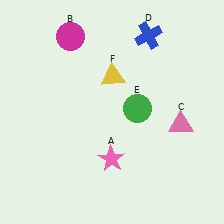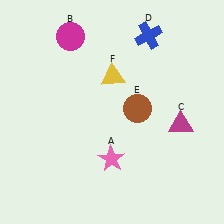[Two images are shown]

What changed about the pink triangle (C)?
In Image 1, C is pink. In Image 2, it changed to magenta.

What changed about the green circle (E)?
In Image 1, E is green. In Image 2, it changed to brown.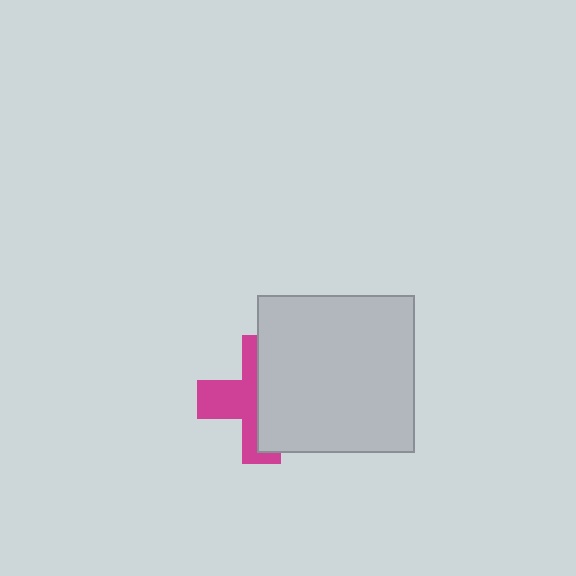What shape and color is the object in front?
The object in front is a light gray square.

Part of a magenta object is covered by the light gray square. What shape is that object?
It is a cross.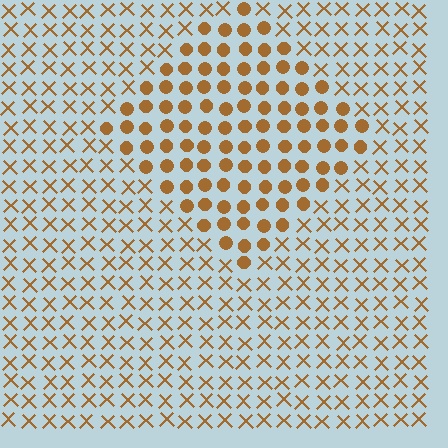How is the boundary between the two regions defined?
The boundary is defined by a change in element shape: circles inside vs. X marks outside. All elements share the same color and spacing.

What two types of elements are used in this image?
The image uses circles inside the diamond region and X marks outside it.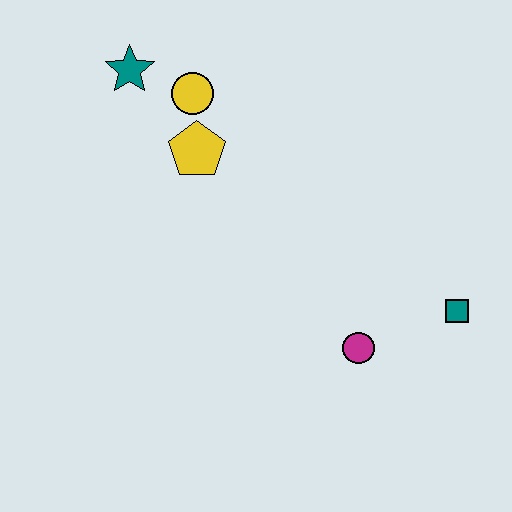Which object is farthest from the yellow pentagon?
The teal square is farthest from the yellow pentagon.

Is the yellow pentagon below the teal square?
No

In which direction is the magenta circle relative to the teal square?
The magenta circle is to the left of the teal square.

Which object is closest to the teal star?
The yellow circle is closest to the teal star.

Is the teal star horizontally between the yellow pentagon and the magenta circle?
No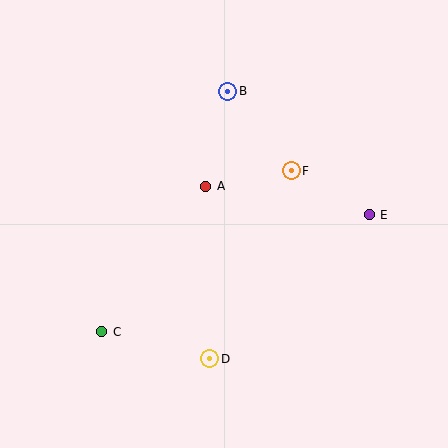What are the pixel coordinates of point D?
Point D is at (210, 359).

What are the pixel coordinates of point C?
Point C is at (102, 332).